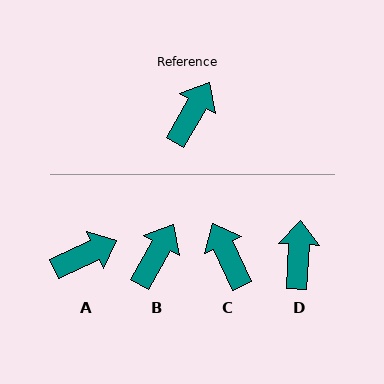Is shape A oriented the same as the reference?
No, it is off by about 36 degrees.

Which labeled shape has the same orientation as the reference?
B.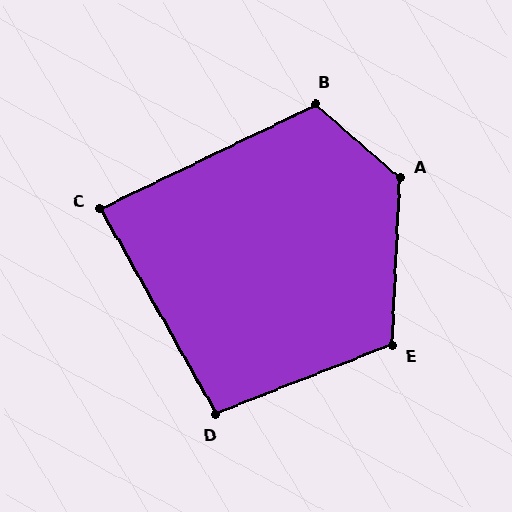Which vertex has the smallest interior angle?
C, at approximately 86 degrees.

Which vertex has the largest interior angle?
A, at approximately 129 degrees.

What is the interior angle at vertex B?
Approximately 113 degrees (obtuse).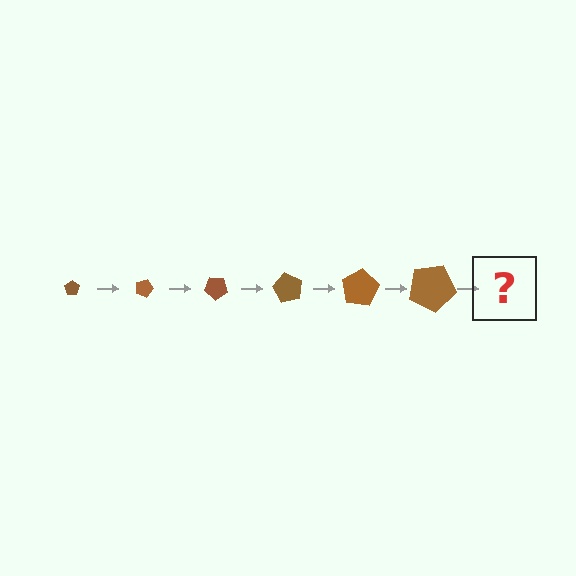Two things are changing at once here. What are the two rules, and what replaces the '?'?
The two rules are that the pentagon grows larger each step and it rotates 20 degrees each step. The '?' should be a pentagon, larger than the previous one and rotated 120 degrees from the start.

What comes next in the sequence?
The next element should be a pentagon, larger than the previous one and rotated 120 degrees from the start.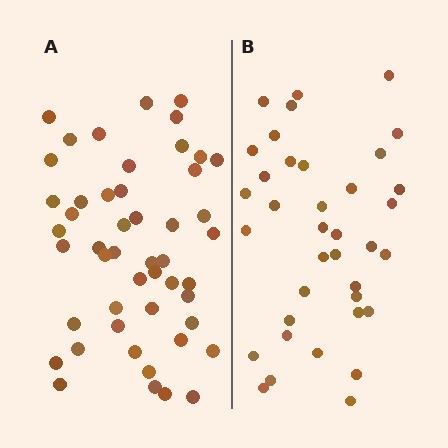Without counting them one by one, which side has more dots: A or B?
Region A (the left region) has more dots.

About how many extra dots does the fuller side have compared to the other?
Region A has roughly 12 or so more dots than region B.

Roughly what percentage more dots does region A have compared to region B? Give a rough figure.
About 30% more.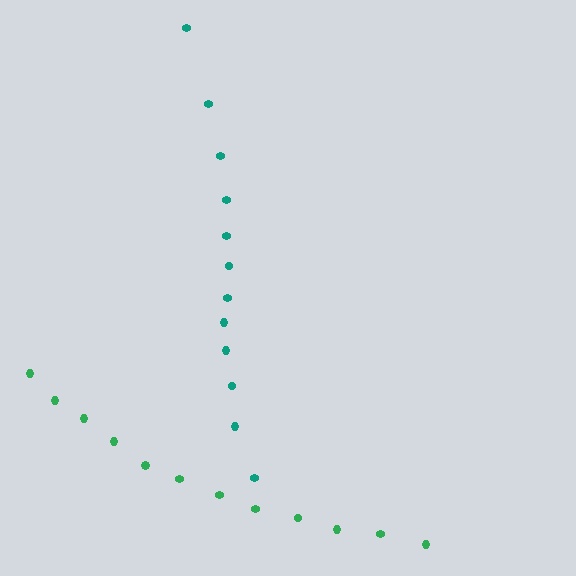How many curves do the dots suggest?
There are 2 distinct paths.